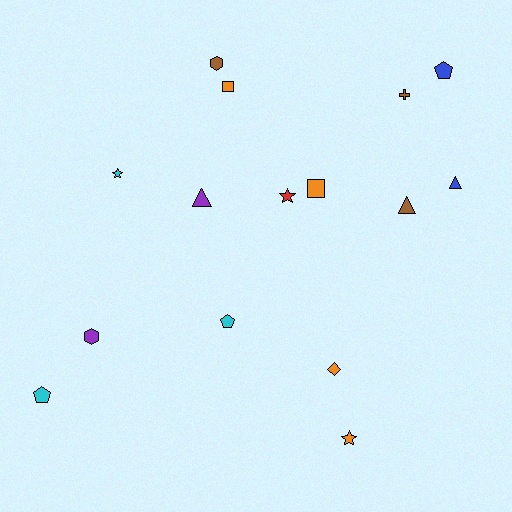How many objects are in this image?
There are 15 objects.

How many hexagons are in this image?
There are 2 hexagons.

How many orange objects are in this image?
There are 4 orange objects.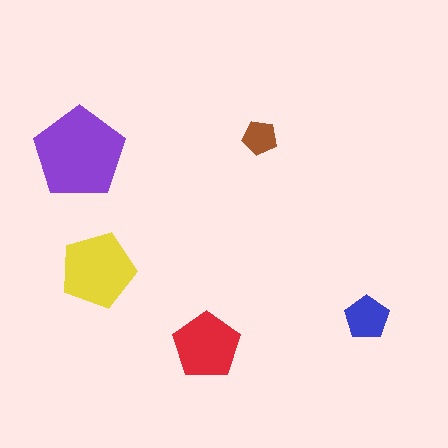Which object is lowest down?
The red pentagon is bottommost.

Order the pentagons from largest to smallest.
the purple one, the yellow one, the red one, the blue one, the brown one.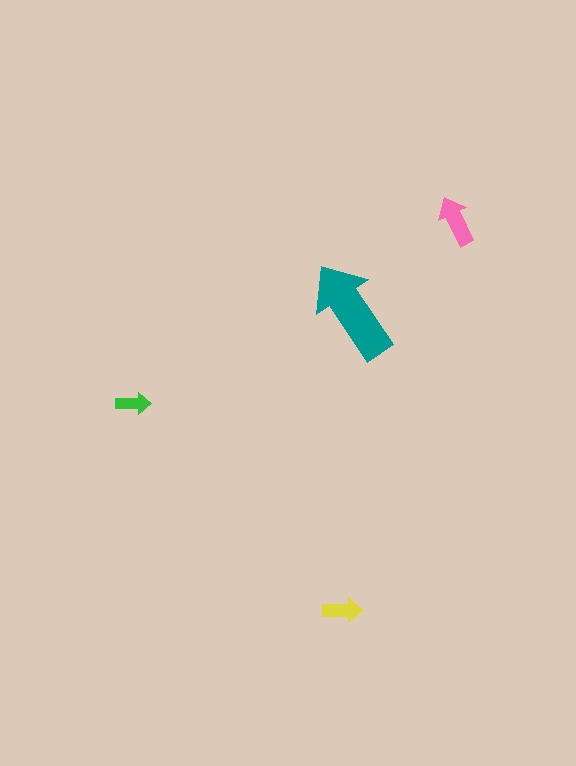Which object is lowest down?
The yellow arrow is bottommost.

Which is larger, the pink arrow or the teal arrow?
The teal one.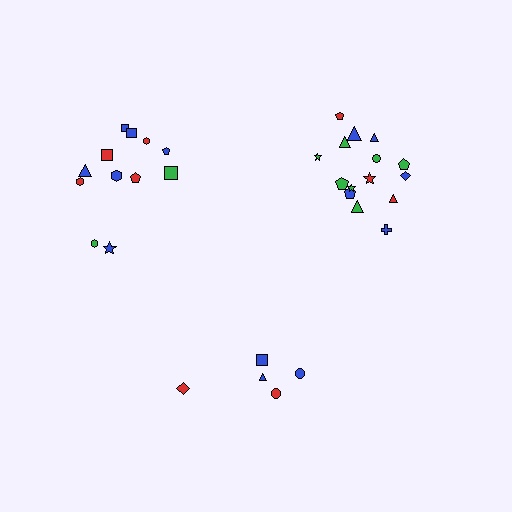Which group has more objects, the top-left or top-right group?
The top-right group.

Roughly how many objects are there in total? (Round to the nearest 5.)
Roughly 30 objects in total.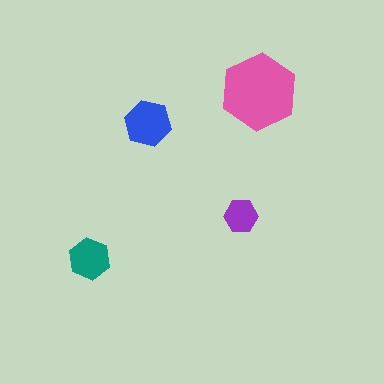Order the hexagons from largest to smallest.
the pink one, the blue one, the teal one, the purple one.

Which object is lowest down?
The teal hexagon is bottommost.